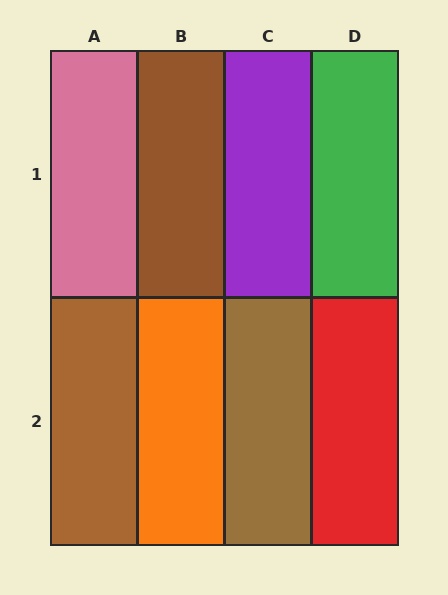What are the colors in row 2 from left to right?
Brown, orange, brown, red.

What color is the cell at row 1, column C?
Purple.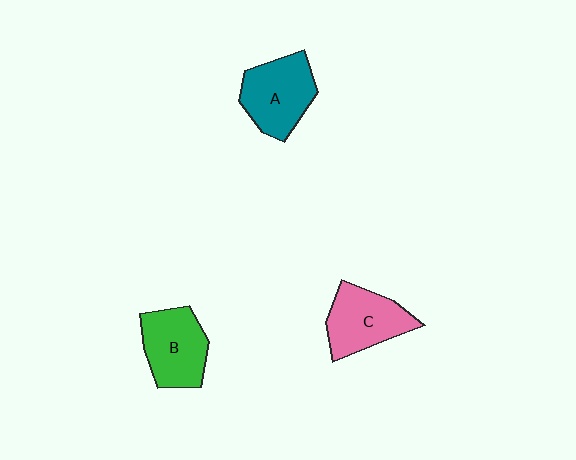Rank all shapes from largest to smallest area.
From largest to smallest: A (teal), B (green), C (pink).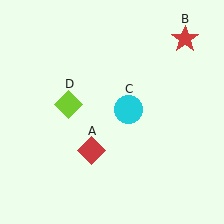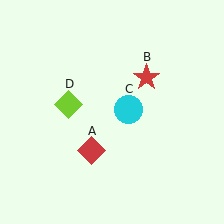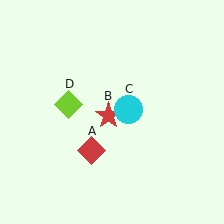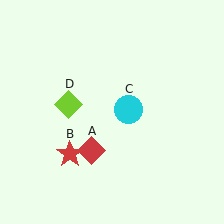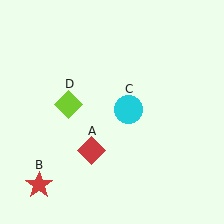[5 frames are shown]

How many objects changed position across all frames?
1 object changed position: red star (object B).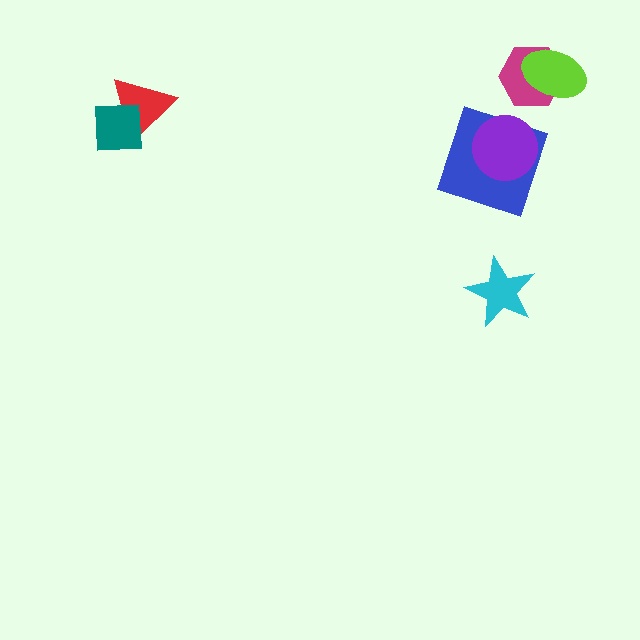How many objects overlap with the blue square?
1 object overlaps with the blue square.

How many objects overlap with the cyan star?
0 objects overlap with the cyan star.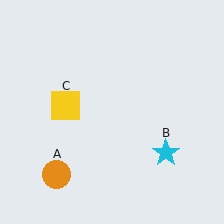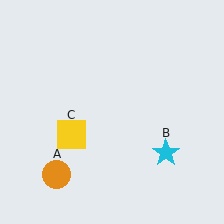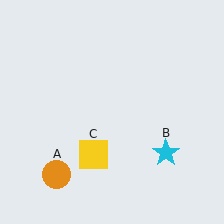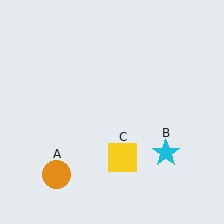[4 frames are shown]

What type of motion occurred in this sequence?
The yellow square (object C) rotated counterclockwise around the center of the scene.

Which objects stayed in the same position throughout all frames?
Orange circle (object A) and cyan star (object B) remained stationary.